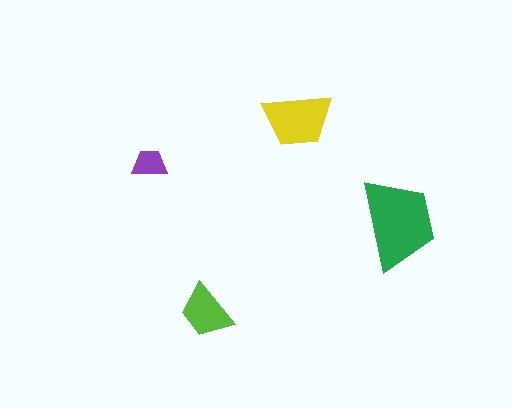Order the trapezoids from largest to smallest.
the green one, the yellow one, the lime one, the purple one.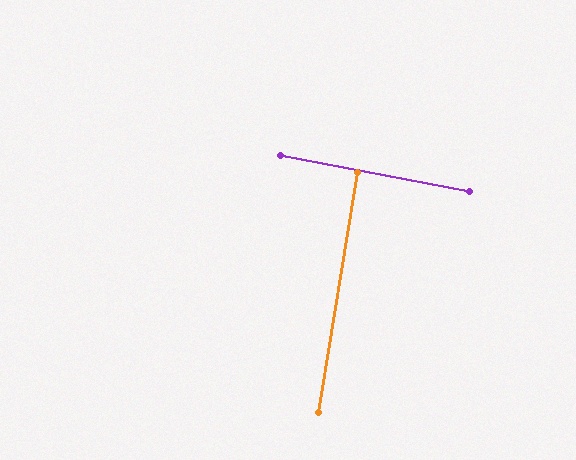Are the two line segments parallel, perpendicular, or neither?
Perpendicular — they meet at approximately 88°.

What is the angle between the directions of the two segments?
Approximately 88 degrees.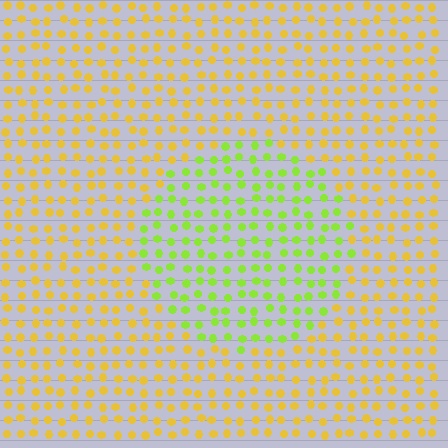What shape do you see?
I see a circle.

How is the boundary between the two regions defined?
The boundary is defined purely by a slight shift in hue (about 45 degrees). Spacing, size, and orientation are identical on both sides.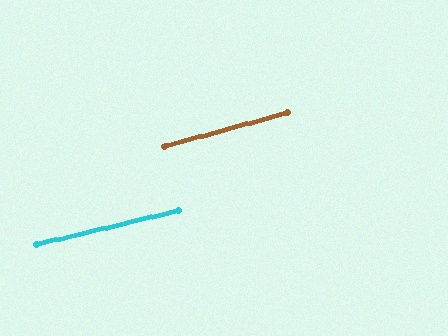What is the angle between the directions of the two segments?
Approximately 2 degrees.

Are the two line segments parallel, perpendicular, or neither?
Parallel — their directions differ by only 1.5°.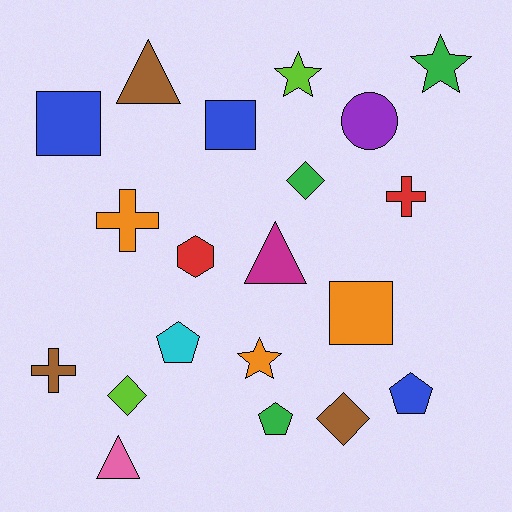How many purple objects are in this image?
There is 1 purple object.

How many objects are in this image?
There are 20 objects.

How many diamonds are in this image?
There are 3 diamonds.